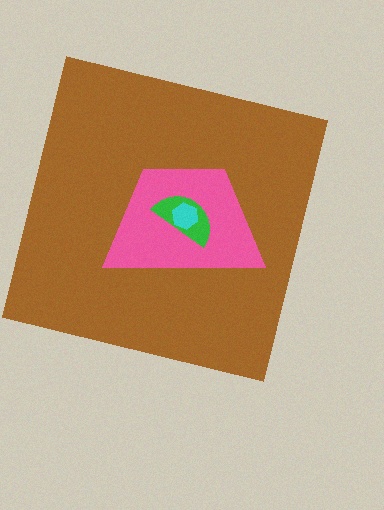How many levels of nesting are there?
4.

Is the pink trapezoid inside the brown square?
Yes.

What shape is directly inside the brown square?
The pink trapezoid.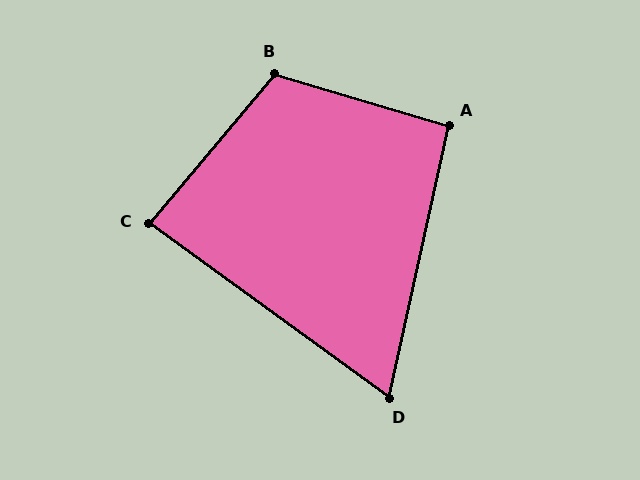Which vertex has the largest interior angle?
B, at approximately 114 degrees.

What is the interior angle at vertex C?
Approximately 86 degrees (approximately right).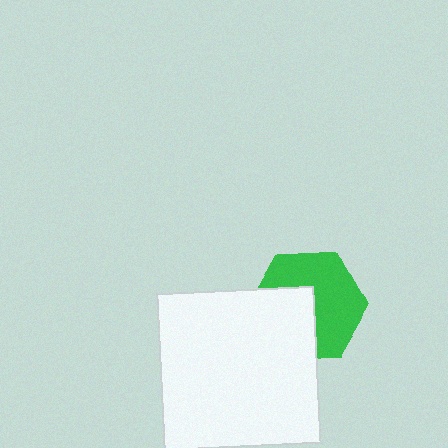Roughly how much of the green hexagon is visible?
About half of it is visible (roughly 57%).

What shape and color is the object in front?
The object in front is a white square.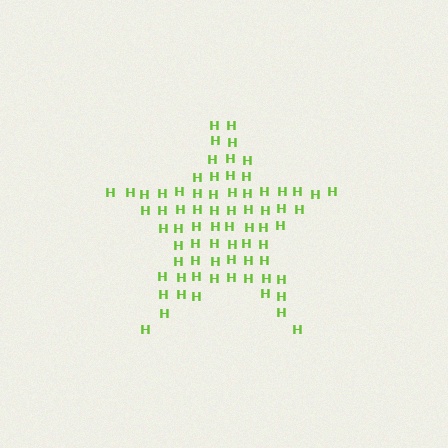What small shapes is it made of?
It is made of small letter H's.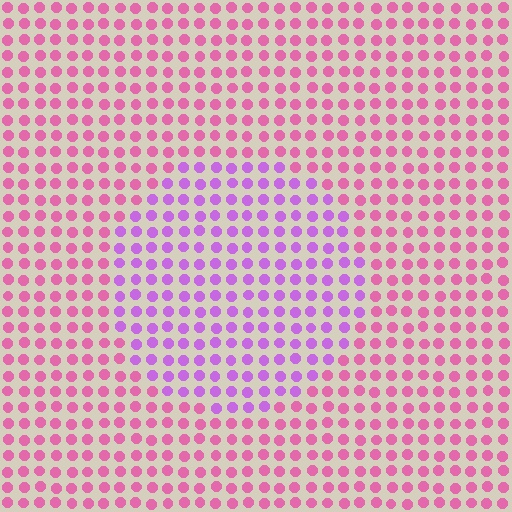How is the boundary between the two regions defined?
The boundary is defined purely by a slight shift in hue (about 41 degrees). Spacing, size, and orientation are identical on both sides.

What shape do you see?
I see a circle.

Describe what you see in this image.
The image is filled with small pink elements in a uniform arrangement. A circle-shaped region is visible where the elements are tinted to a slightly different hue, forming a subtle color boundary.